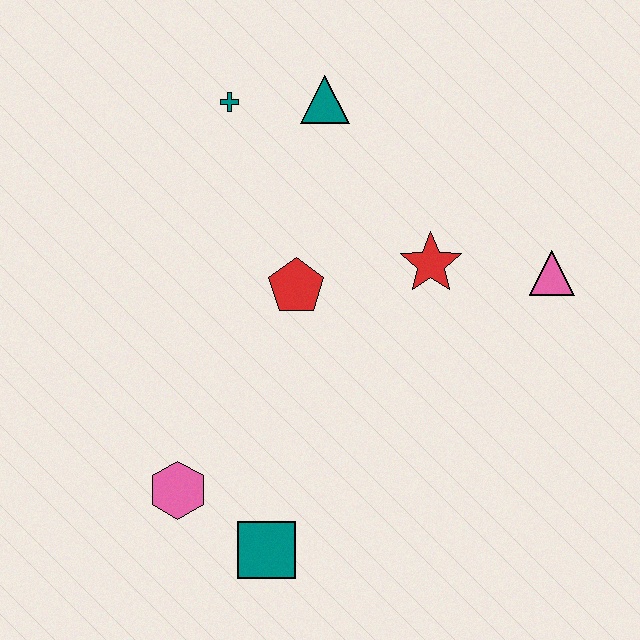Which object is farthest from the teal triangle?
The teal square is farthest from the teal triangle.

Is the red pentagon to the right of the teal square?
Yes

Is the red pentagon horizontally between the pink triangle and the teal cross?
Yes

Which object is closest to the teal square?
The pink hexagon is closest to the teal square.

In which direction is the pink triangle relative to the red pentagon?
The pink triangle is to the right of the red pentagon.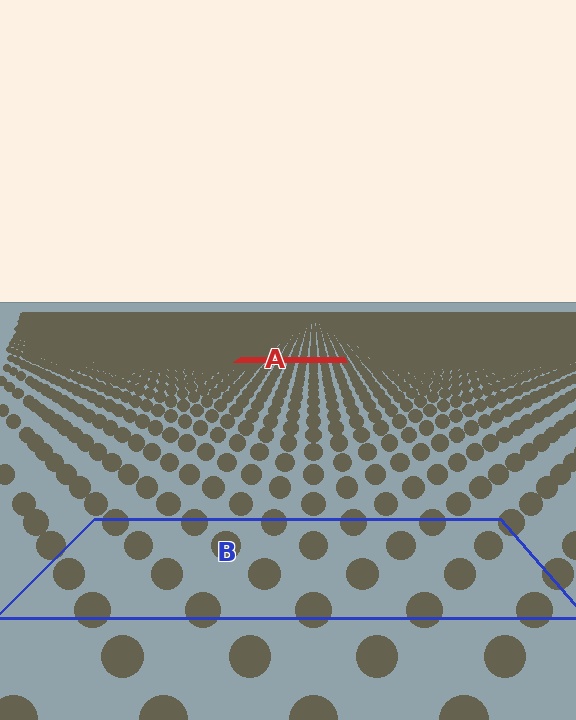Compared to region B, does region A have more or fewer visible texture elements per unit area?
Region A has more texture elements per unit area — they are packed more densely because it is farther away.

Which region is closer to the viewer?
Region B is closer. The texture elements there are larger and more spread out.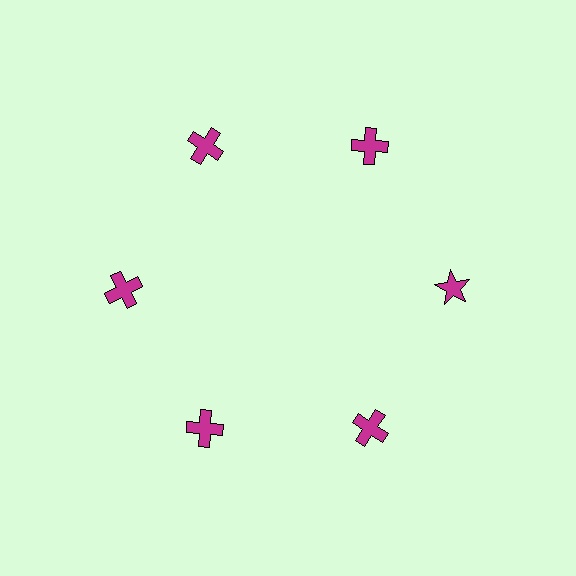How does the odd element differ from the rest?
It has a different shape: star instead of cross.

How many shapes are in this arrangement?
There are 6 shapes arranged in a ring pattern.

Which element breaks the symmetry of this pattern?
The magenta star at roughly the 3 o'clock position breaks the symmetry. All other shapes are magenta crosses.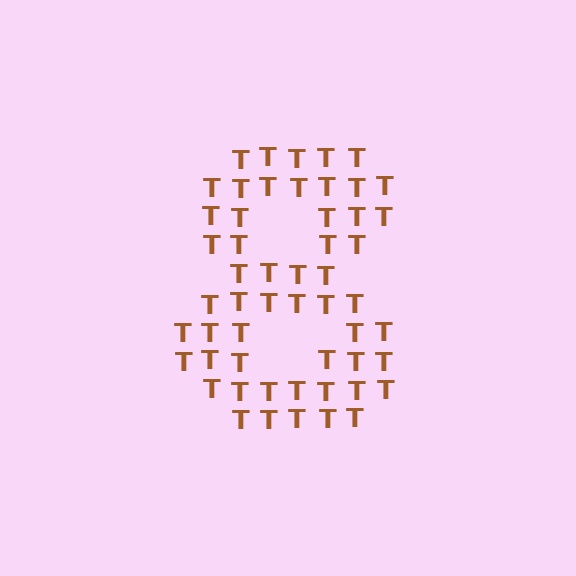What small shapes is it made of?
It is made of small letter T's.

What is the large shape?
The large shape is the digit 8.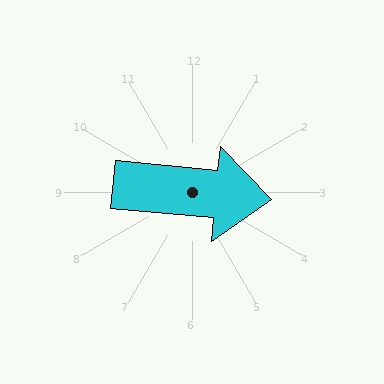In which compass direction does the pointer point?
East.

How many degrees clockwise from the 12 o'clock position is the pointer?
Approximately 95 degrees.